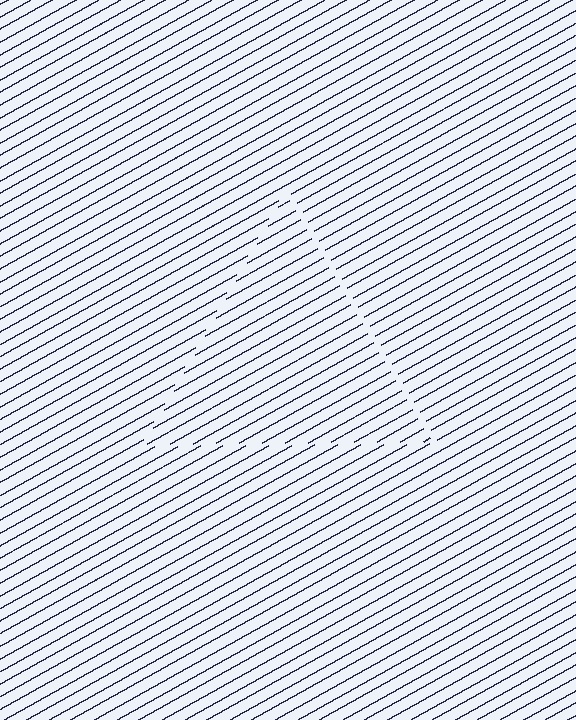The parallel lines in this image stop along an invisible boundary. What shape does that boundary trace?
An illusory triangle. The interior of the shape contains the same grating, shifted by half a period — the contour is defined by the phase discontinuity where line-ends from the inner and outer gratings abut.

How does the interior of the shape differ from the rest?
The interior of the shape contains the same grating, shifted by half a period — the contour is defined by the phase discontinuity where line-ends from the inner and outer gratings abut.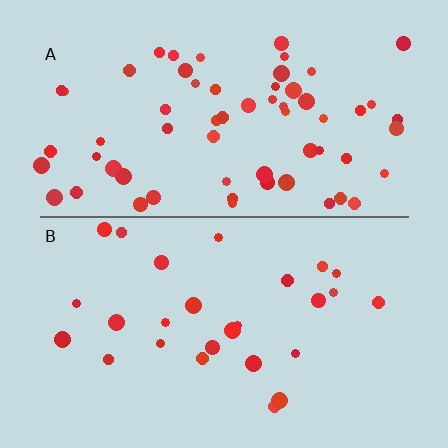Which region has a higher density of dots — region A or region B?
A (the top).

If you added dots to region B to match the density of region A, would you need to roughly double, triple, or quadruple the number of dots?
Approximately double.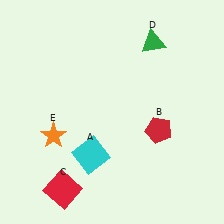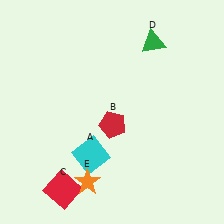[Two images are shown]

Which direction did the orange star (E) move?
The orange star (E) moved down.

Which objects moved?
The objects that moved are: the red pentagon (B), the orange star (E).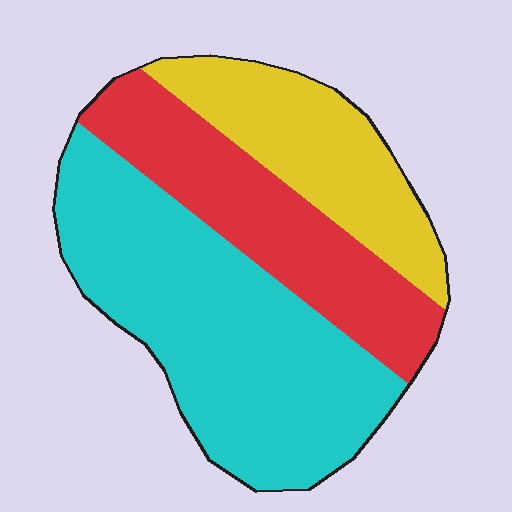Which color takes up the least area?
Yellow, at roughly 25%.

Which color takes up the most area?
Cyan, at roughly 50%.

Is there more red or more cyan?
Cyan.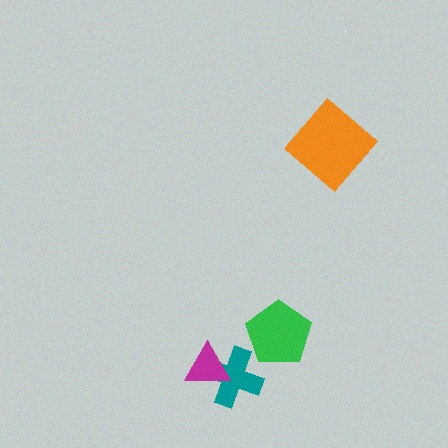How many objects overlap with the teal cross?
1 object overlaps with the teal cross.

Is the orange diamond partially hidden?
No, no other shape covers it.